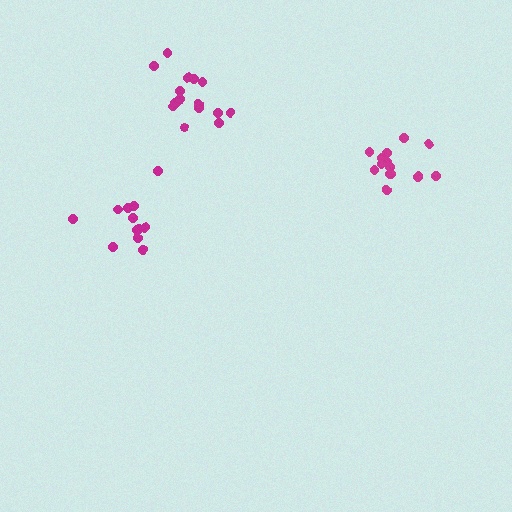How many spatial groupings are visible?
There are 3 spatial groupings.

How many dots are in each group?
Group 1: 15 dots, Group 2: 12 dots, Group 3: 15 dots (42 total).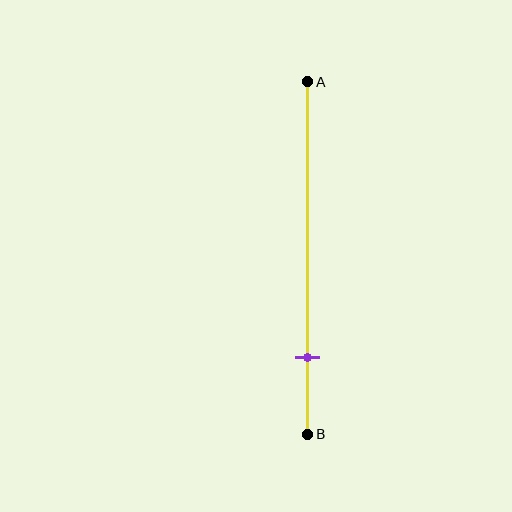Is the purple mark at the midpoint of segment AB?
No, the mark is at about 80% from A, not at the 50% midpoint.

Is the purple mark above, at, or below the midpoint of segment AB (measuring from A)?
The purple mark is below the midpoint of segment AB.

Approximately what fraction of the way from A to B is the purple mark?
The purple mark is approximately 80% of the way from A to B.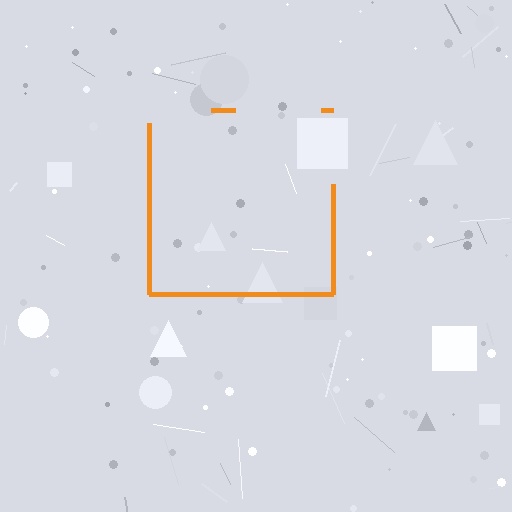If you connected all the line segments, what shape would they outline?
They would outline a square.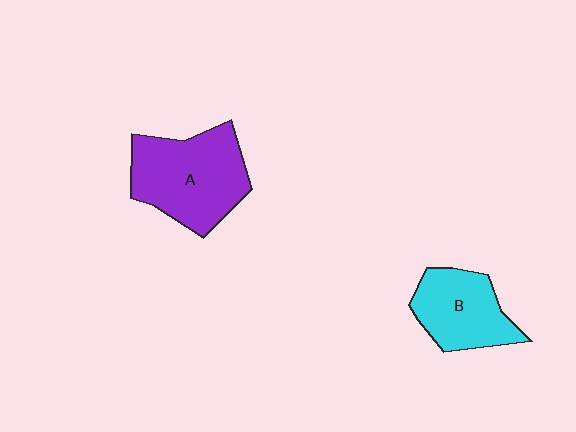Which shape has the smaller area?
Shape B (cyan).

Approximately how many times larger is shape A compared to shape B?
Approximately 1.4 times.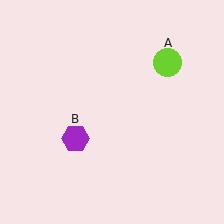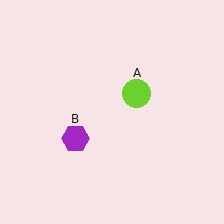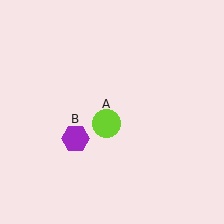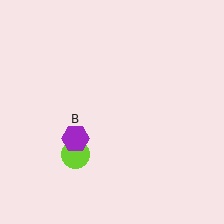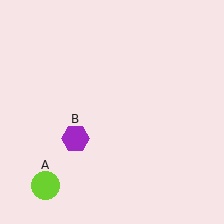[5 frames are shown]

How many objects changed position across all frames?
1 object changed position: lime circle (object A).